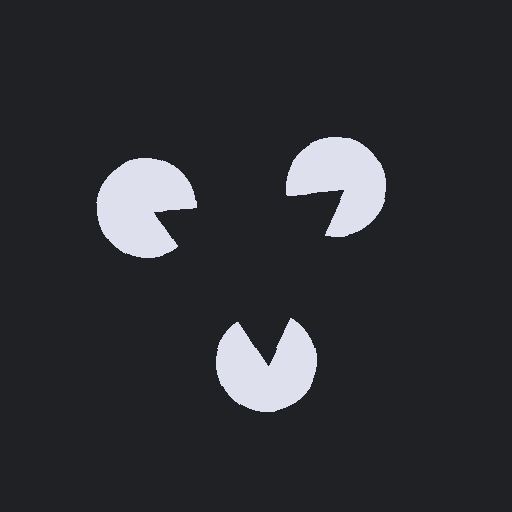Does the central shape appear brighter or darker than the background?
It typically appears slightly darker than the background, even though no actual brightness change is drawn.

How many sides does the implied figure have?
3 sides.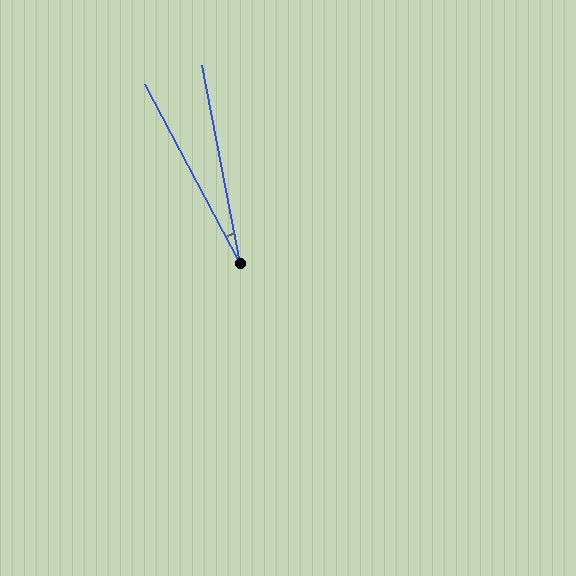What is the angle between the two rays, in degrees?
Approximately 17 degrees.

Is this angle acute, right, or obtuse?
It is acute.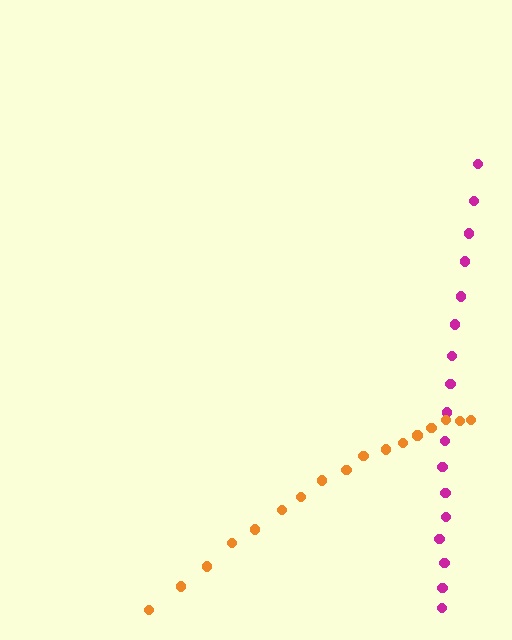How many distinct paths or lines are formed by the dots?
There are 2 distinct paths.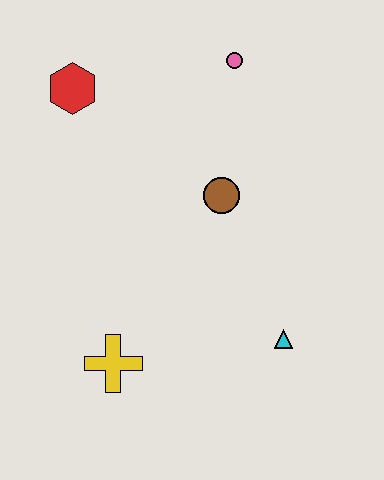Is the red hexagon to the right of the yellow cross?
No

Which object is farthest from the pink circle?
The yellow cross is farthest from the pink circle.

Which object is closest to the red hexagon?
The pink circle is closest to the red hexagon.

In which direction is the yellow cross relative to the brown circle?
The yellow cross is below the brown circle.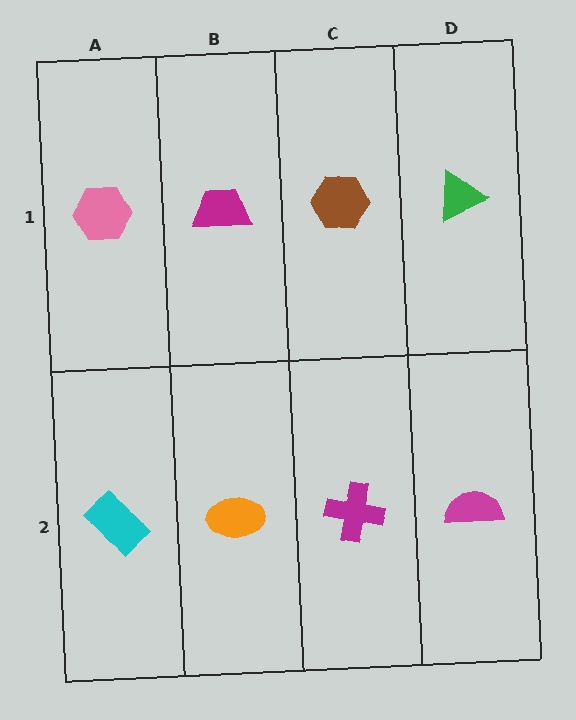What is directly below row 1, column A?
A cyan rectangle.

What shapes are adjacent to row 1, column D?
A magenta semicircle (row 2, column D), a brown hexagon (row 1, column C).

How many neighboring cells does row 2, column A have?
2.